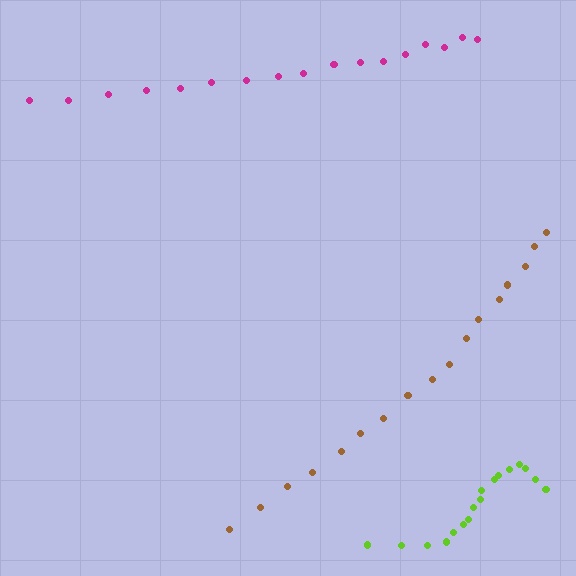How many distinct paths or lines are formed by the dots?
There are 3 distinct paths.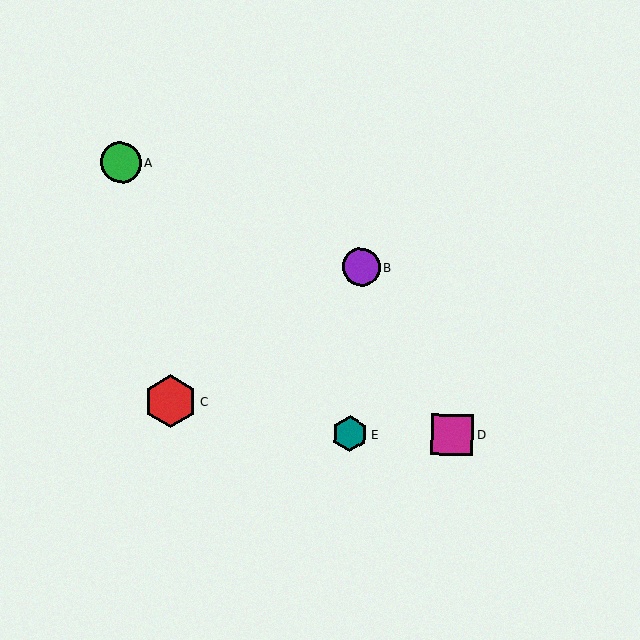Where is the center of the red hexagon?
The center of the red hexagon is at (171, 401).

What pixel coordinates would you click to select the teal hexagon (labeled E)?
Click at (350, 434) to select the teal hexagon E.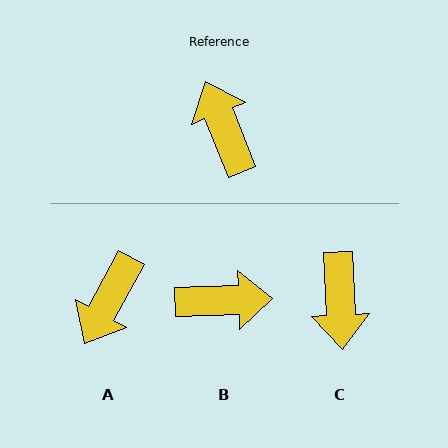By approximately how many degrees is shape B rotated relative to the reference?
Approximately 110 degrees clockwise.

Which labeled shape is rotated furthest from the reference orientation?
C, about 161 degrees away.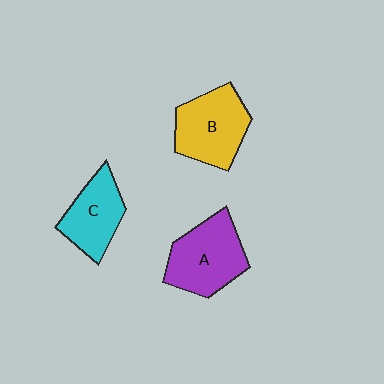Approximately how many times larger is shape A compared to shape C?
Approximately 1.3 times.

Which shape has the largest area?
Shape A (purple).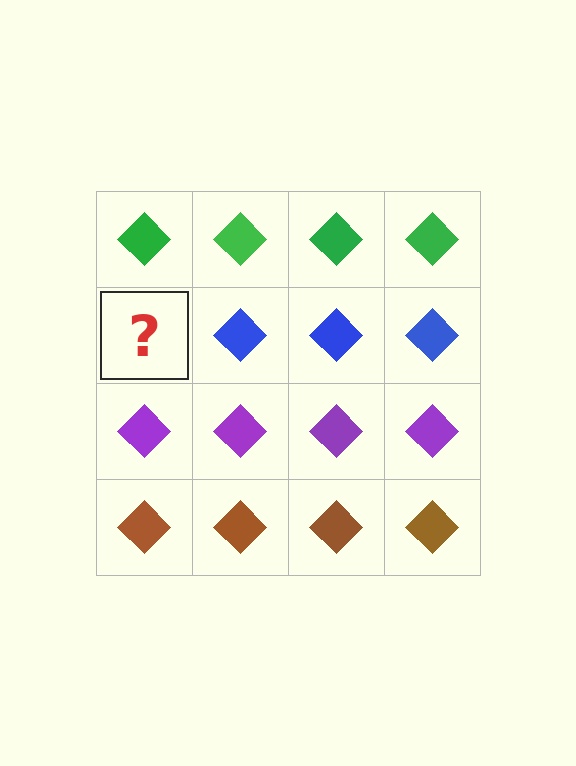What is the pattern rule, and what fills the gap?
The rule is that each row has a consistent color. The gap should be filled with a blue diamond.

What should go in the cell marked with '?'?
The missing cell should contain a blue diamond.